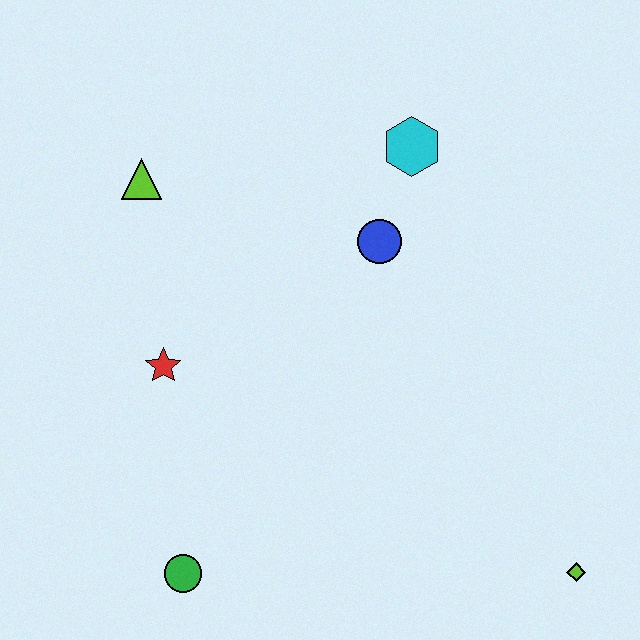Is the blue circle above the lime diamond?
Yes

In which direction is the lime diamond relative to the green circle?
The lime diamond is to the right of the green circle.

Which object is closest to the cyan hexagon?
The blue circle is closest to the cyan hexagon.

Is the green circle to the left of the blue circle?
Yes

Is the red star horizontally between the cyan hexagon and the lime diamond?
No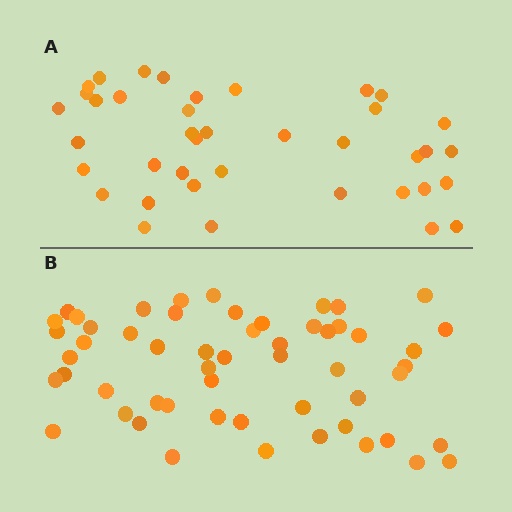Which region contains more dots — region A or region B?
Region B (the bottom region) has more dots.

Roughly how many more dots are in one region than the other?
Region B has approximately 15 more dots than region A.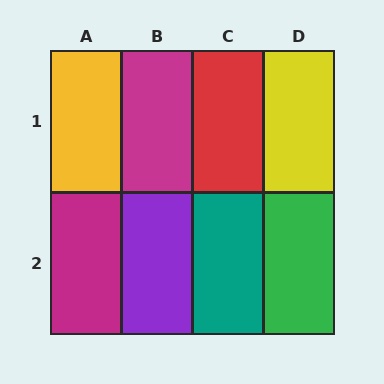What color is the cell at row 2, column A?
Magenta.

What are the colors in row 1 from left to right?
Yellow, magenta, red, yellow.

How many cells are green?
1 cell is green.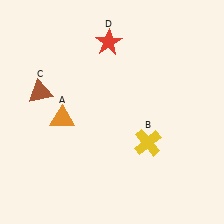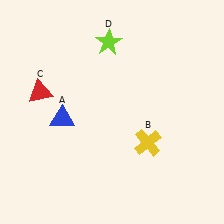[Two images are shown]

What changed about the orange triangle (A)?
In Image 1, A is orange. In Image 2, it changed to blue.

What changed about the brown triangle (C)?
In Image 1, C is brown. In Image 2, it changed to red.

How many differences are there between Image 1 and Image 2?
There are 3 differences between the two images.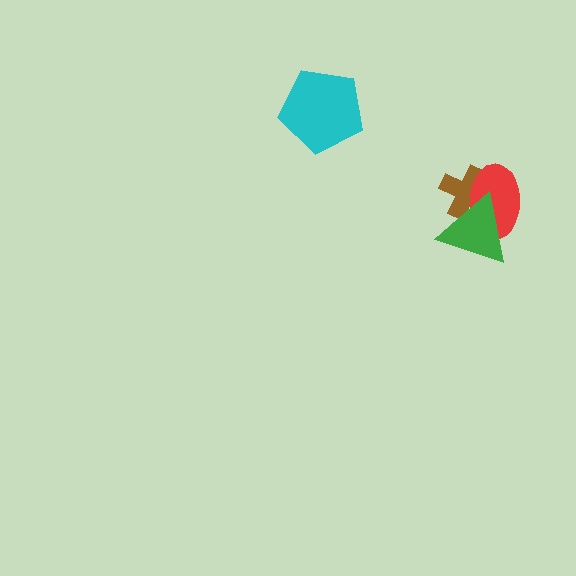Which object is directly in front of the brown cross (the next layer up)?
The red ellipse is directly in front of the brown cross.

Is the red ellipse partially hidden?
Yes, it is partially covered by another shape.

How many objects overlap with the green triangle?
2 objects overlap with the green triangle.